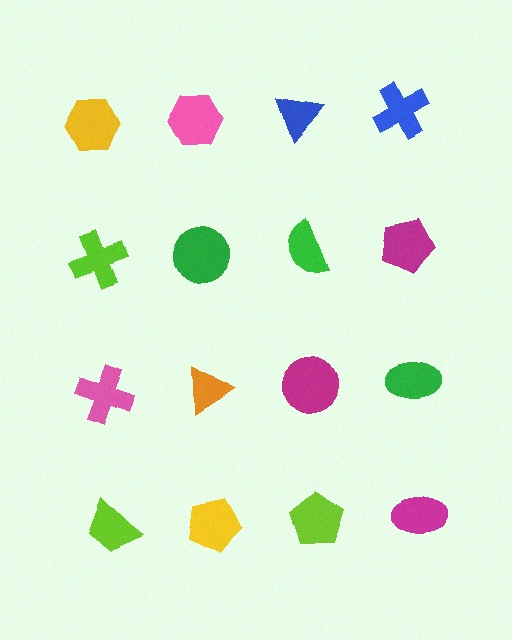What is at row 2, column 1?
A lime cross.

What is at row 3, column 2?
An orange triangle.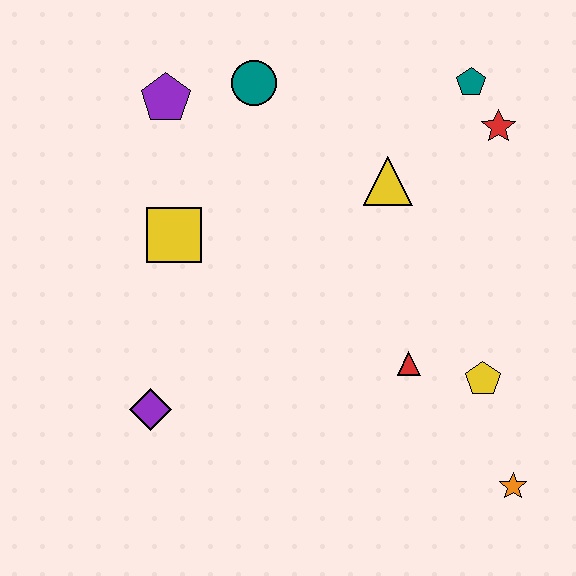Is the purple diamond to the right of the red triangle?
No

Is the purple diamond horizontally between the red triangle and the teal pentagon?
No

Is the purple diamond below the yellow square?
Yes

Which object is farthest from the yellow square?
The orange star is farthest from the yellow square.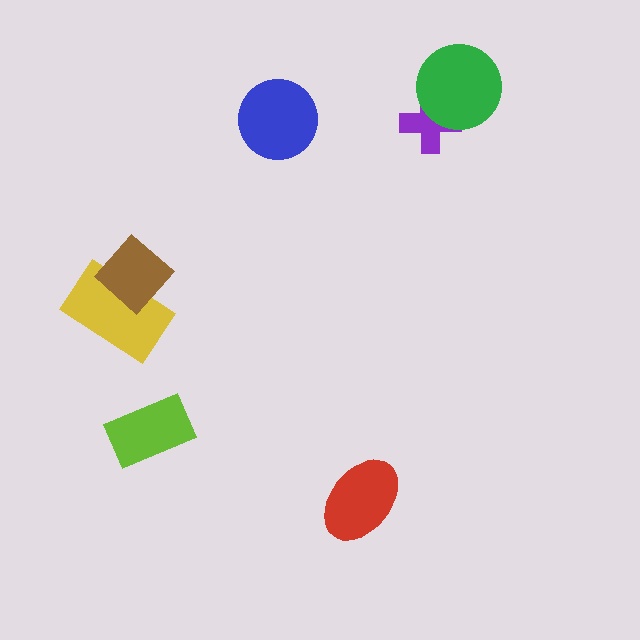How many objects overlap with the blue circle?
0 objects overlap with the blue circle.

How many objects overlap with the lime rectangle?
0 objects overlap with the lime rectangle.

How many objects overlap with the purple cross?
1 object overlaps with the purple cross.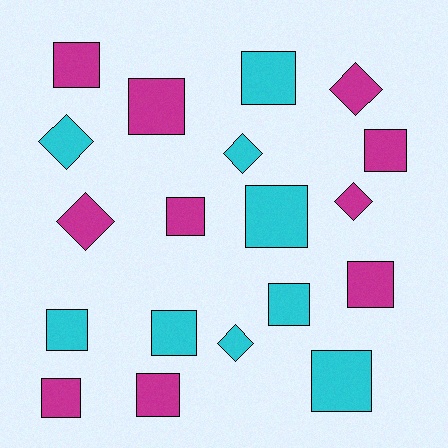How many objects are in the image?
There are 19 objects.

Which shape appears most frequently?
Square, with 13 objects.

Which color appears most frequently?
Magenta, with 10 objects.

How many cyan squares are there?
There are 6 cyan squares.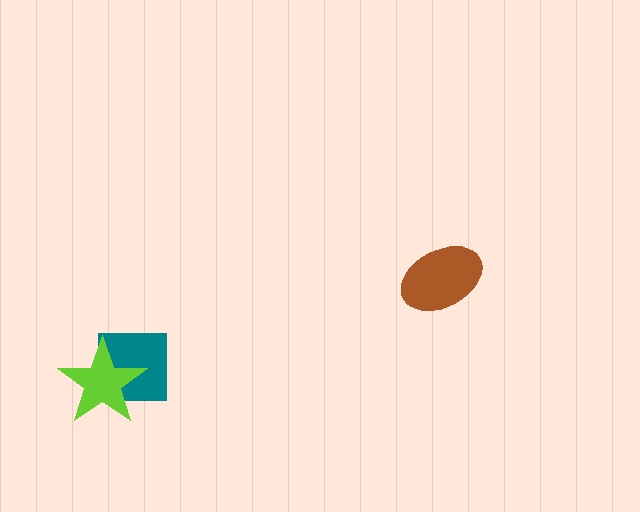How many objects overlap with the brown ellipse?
0 objects overlap with the brown ellipse.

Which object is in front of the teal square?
The lime star is in front of the teal square.